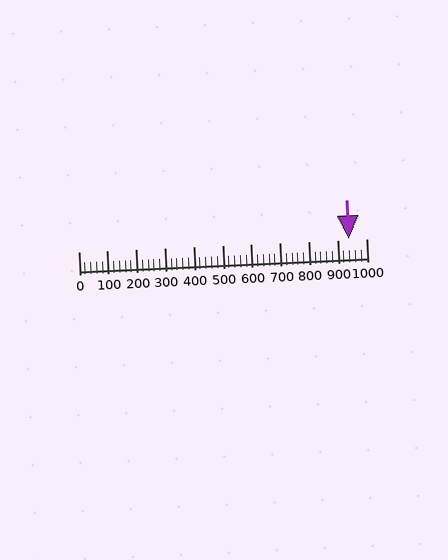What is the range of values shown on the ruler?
The ruler shows values from 0 to 1000.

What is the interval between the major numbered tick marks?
The major tick marks are spaced 100 units apart.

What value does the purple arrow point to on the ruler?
The purple arrow points to approximately 940.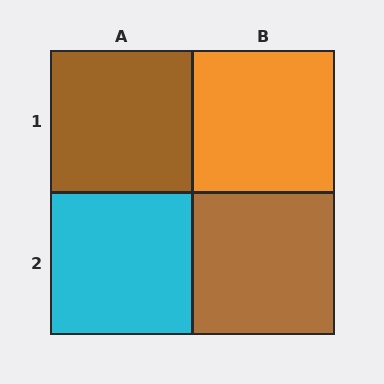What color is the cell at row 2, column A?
Cyan.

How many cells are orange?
1 cell is orange.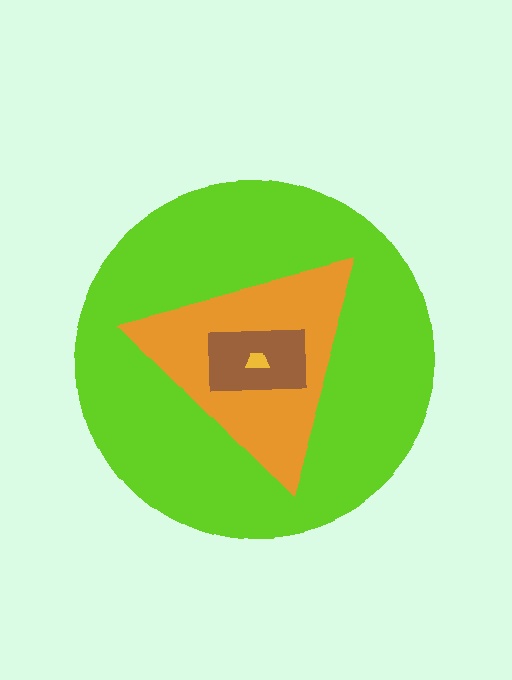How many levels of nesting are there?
4.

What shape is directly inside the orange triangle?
The brown rectangle.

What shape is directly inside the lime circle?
The orange triangle.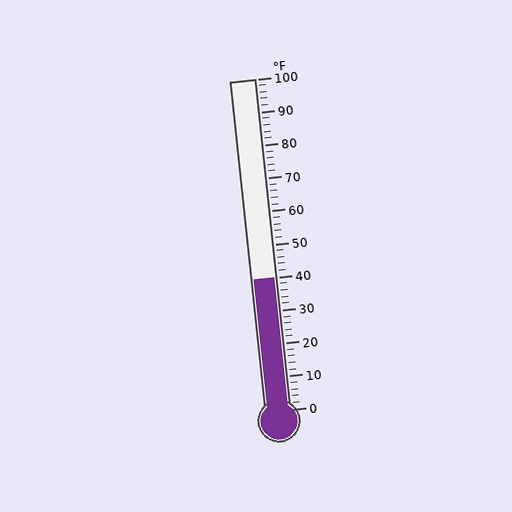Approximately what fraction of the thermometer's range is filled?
The thermometer is filled to approximately 40% of its range.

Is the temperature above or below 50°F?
The temperature is below 50°F.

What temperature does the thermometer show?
The thermometer shows approximately 40°F.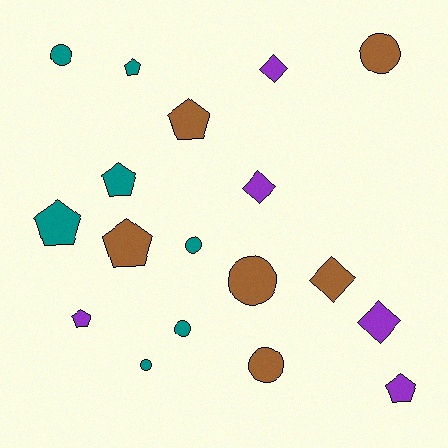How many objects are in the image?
There are 18 objects.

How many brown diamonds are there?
There is 1 brown diamond.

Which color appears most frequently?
Teal, with 7 objects.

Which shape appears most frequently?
Circle, with 7 objects.